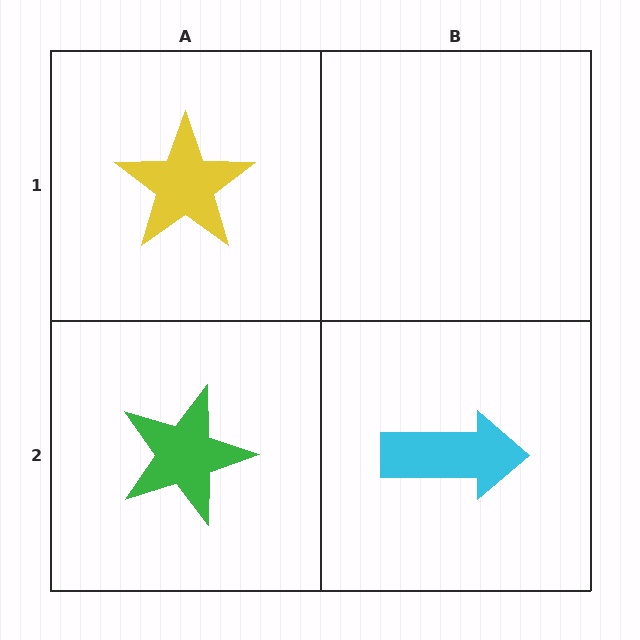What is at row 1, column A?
A yellow star.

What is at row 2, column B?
A cyan arrow.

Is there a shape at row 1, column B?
No, that cell is empty.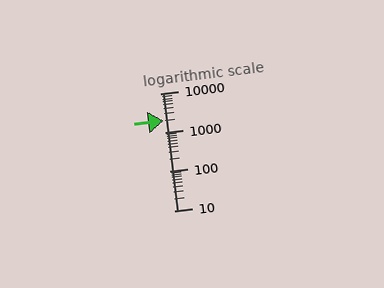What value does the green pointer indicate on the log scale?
The pointer indicates approximately 2000.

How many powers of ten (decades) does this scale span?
The scale spans 3 decades, from 10 to 10000.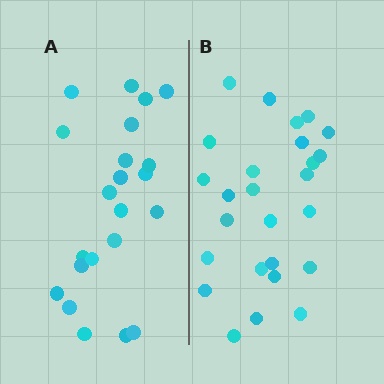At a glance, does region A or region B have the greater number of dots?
Region B (the right region) has more dots.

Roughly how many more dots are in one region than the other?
Region B has about 4 more dots than region A.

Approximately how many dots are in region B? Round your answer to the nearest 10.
About 30 dots. (The exact count is 26, which rounds to 30.)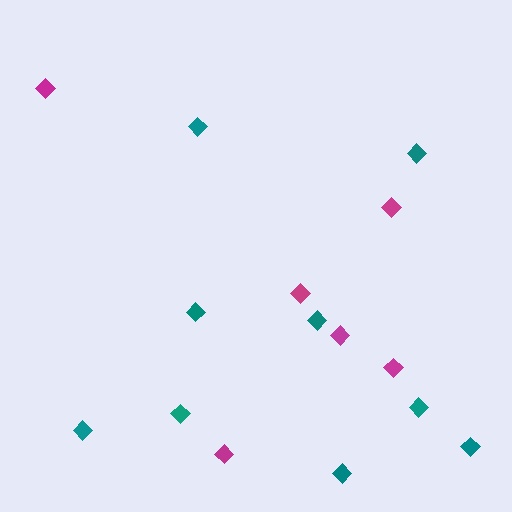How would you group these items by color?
There are 2 groups: one group of teal diamonds (9) and one group of magenta diamonds (6).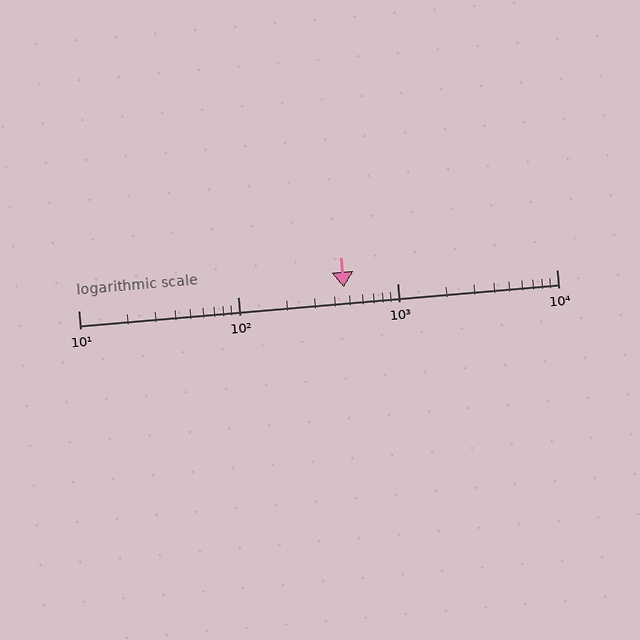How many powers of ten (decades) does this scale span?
The scale spans 3 decades, from 10 to 10000.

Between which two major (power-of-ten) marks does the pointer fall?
The pointer is between 100 and 1000.